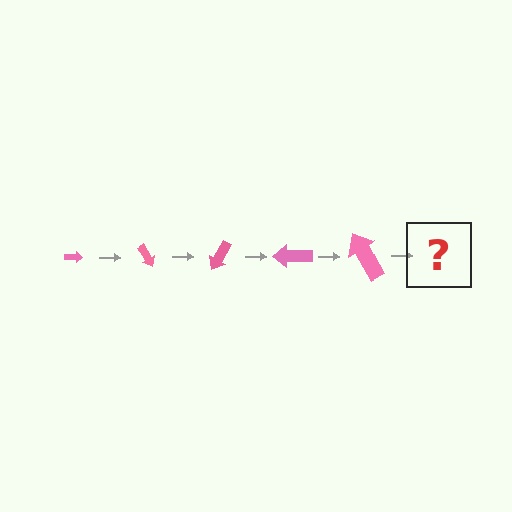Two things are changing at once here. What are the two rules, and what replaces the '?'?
The two rules are that the arrow grows larger each step and it rotates 60 degrees each step. The '?' should be an arrow, larger than the previous one and rotated 300 degrees from the start.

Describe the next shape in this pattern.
It should be an arrow, larger than the previous one and rotated 300 degrees from the start.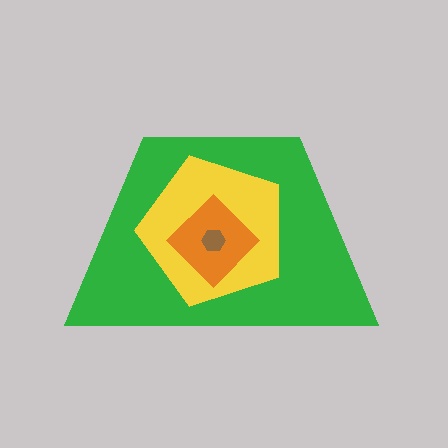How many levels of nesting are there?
4.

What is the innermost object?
The brown hexagon.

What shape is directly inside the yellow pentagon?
The orange diamond.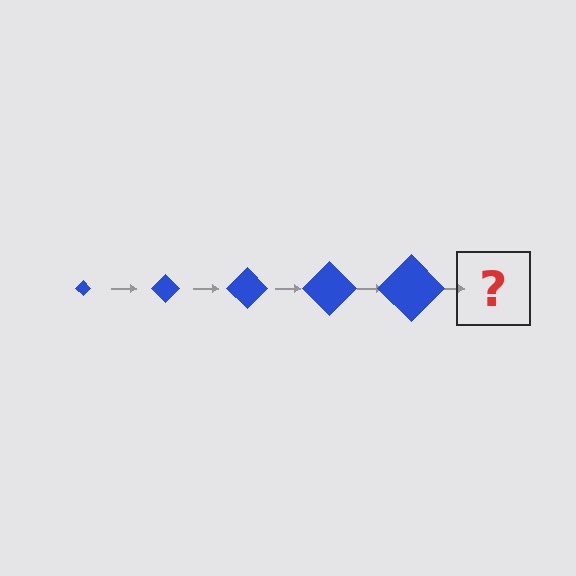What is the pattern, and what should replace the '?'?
The pattern is that the diamond gets progressively larger each step. The '?' should be a blue diamond, larger than the previous one.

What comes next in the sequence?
The next element should be a blue diamond, larger than the previous one.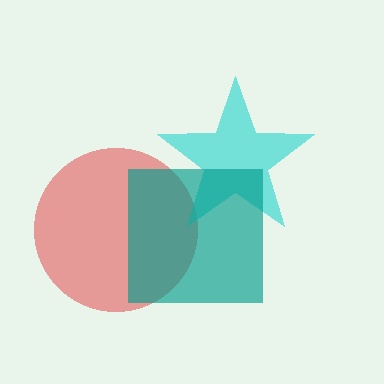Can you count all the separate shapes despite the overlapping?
Yes, there are 3 separate shapes.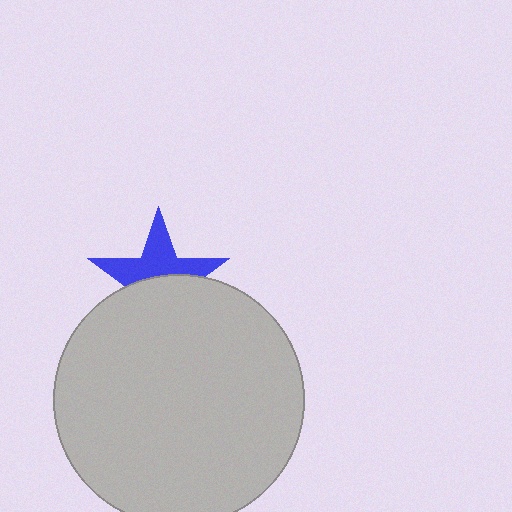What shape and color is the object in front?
The object in front is a light gray circle.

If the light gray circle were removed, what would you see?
You would see the complete blue star.